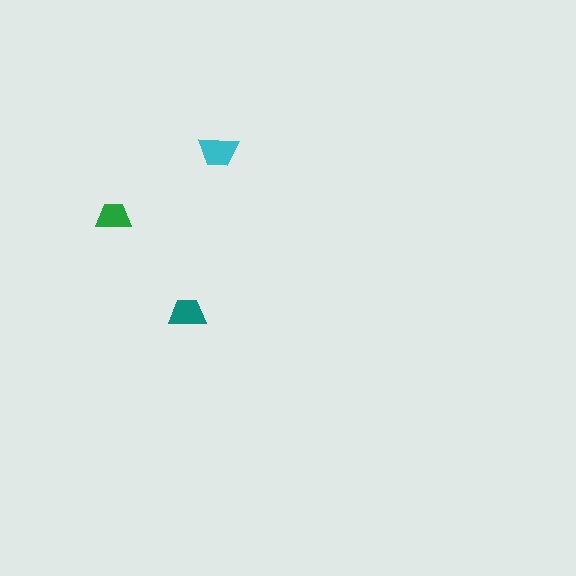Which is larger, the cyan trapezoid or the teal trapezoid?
The cyan one.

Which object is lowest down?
The teal trapezoid is bottommost.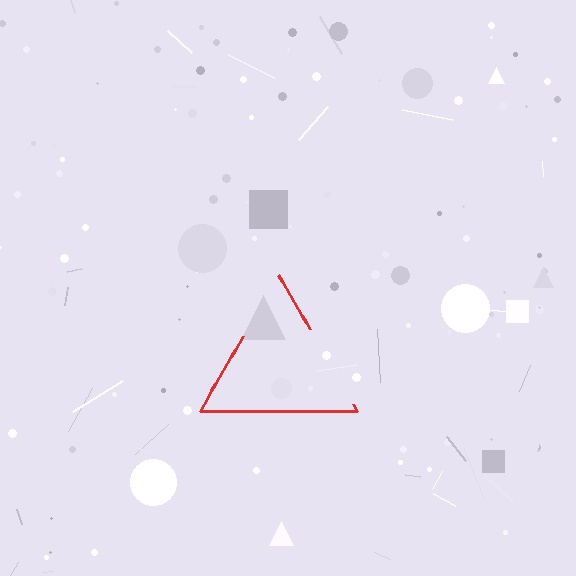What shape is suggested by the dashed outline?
The dashed outline suggests a triangle.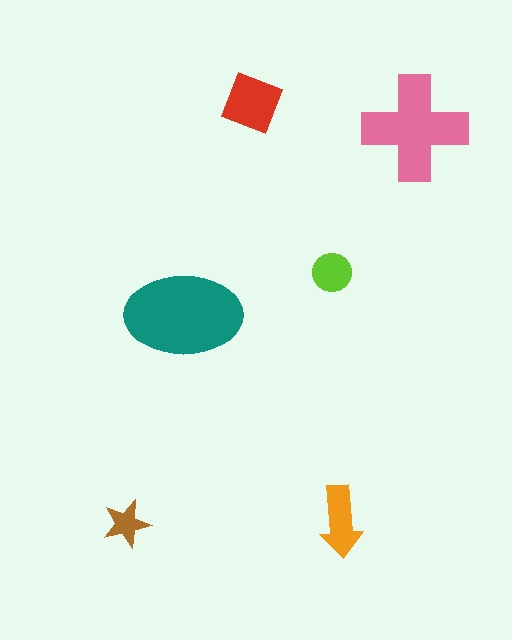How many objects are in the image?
There are 6 objects in the image.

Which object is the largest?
The teal ellipse.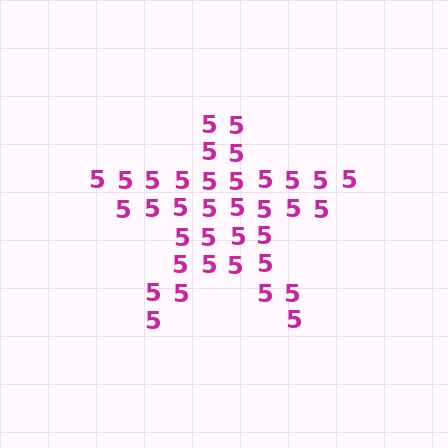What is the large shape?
The large shape is a star.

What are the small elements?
The small elements are digit 5's.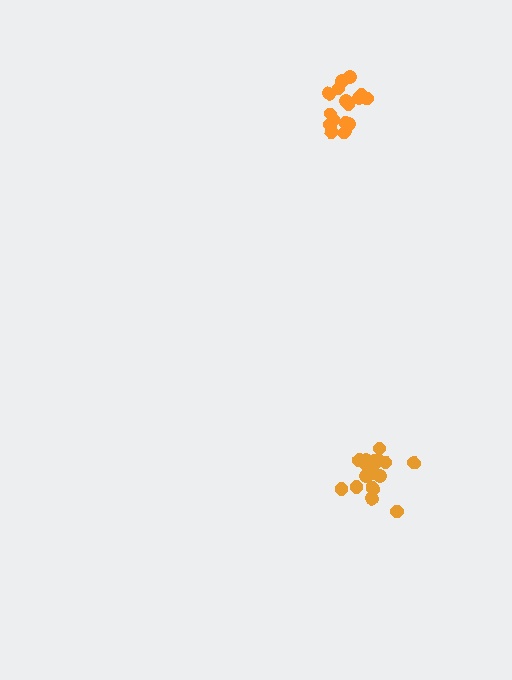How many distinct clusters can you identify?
There are 2 distinct clusters.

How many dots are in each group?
Group 1: 16 dots, Group 2: 19 dots (35 total).